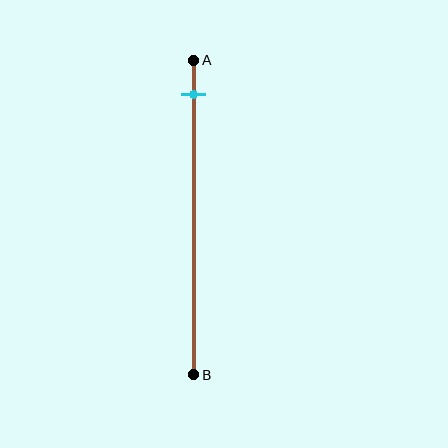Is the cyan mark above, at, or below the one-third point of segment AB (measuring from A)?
The cyan mark is above the one-third point of segment AB.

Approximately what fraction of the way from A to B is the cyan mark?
The cyan mark is approximately 10% of the way from A to B.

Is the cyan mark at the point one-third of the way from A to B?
No, the mark is at about 10% from A, not at the 33% one-third point.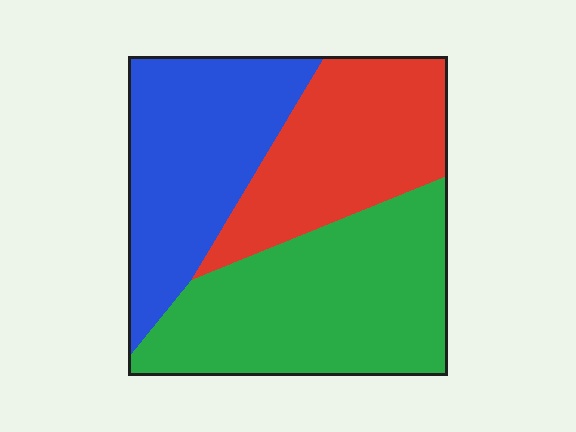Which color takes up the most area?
Green, at roughly 40%.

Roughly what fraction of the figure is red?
Red takes up about one quarter (1/4) of the figure.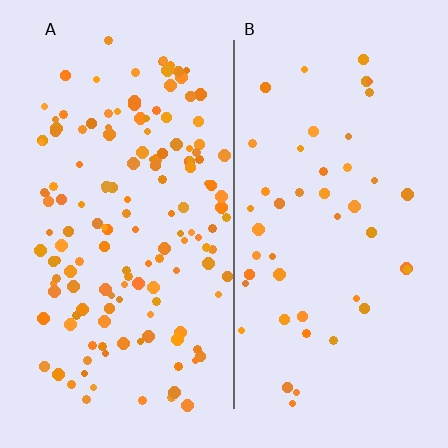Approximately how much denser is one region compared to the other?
Approximately 3.1× — region A over region B.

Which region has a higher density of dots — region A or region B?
A (the left).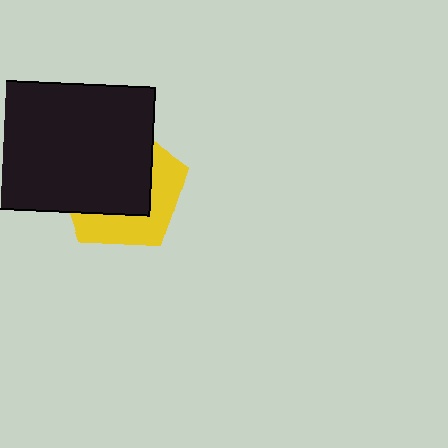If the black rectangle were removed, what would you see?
You would see the complete yellow pentagon.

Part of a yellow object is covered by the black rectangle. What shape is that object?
It is a pentagon.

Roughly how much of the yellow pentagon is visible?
A small part of it is visible (roughly 40%).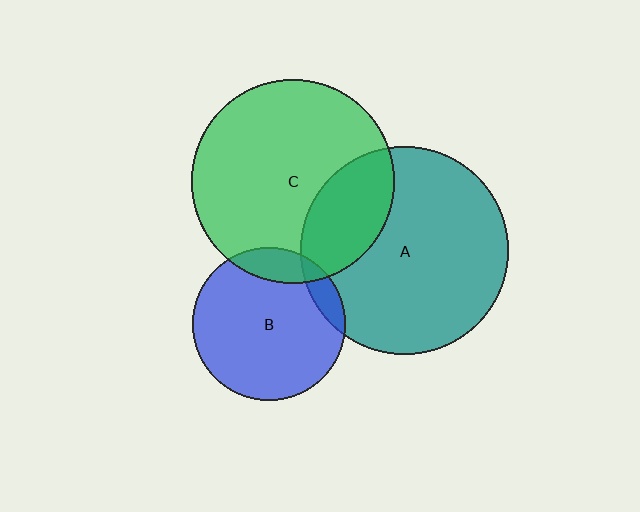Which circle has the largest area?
Circle A (teal).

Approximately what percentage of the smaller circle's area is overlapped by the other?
Approximately 10%.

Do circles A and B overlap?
Yes.